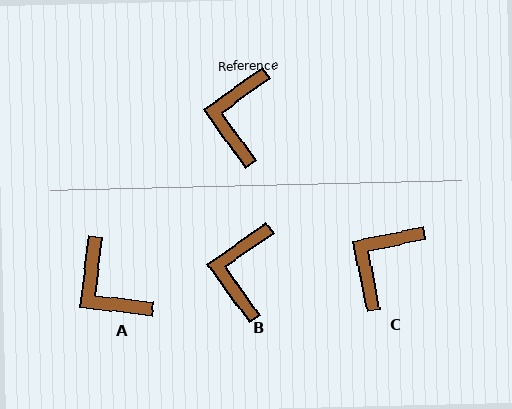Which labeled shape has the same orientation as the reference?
B.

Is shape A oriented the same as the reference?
No, it is off by about 48 degrees.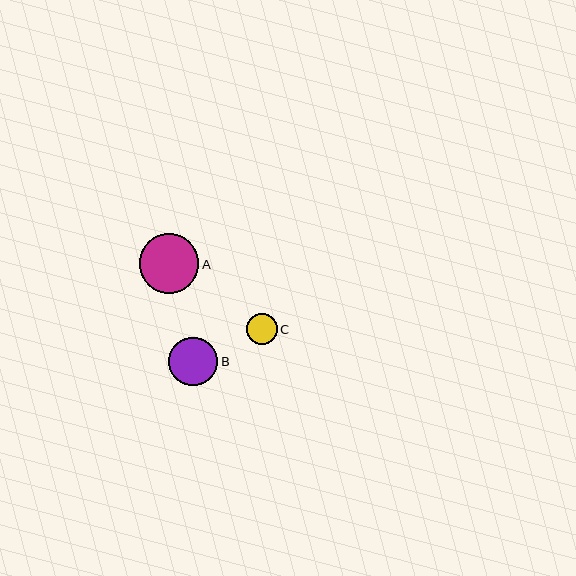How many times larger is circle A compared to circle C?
Circle A is approximately 1.9 times the size of circle C.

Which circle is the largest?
Circle A is the largest with a size of approximately 59 pixels.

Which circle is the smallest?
Circle C is the smallest with a size of approximately 31 pixels.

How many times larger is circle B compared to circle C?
Circle B is approximately 1.6 times the size of circle C.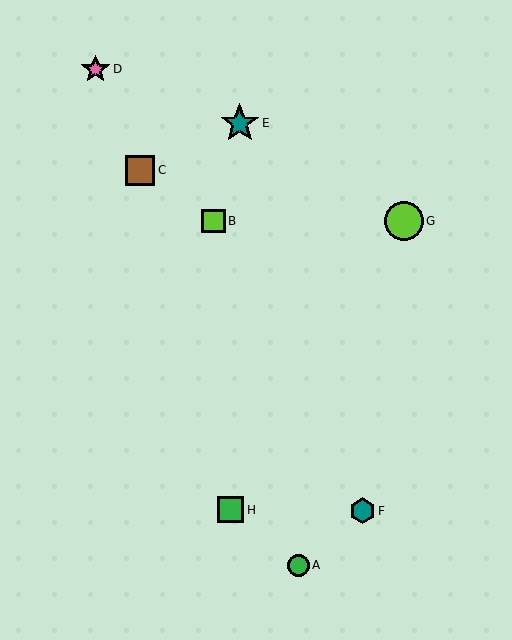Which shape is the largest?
The teal star (labeled E) is the largest.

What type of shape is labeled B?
Shape B is a lime square.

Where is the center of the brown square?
The center of the brown square is at (140, 170).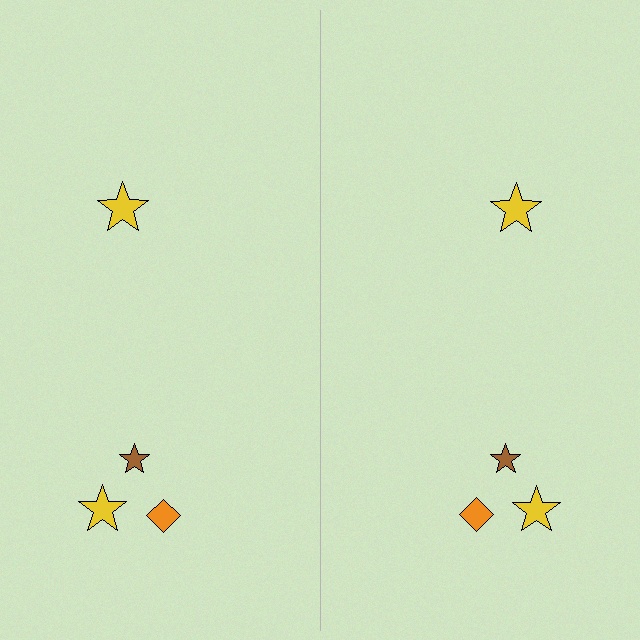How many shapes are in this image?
There are 8 shapes in this image.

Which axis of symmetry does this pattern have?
The pattern has a vertical axis of symmetry running through the center of the image.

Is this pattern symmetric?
Yes, this pattern has bilateral (reflection) symmetry.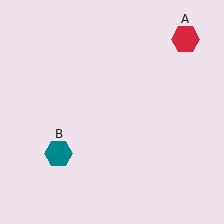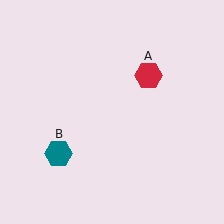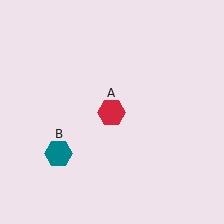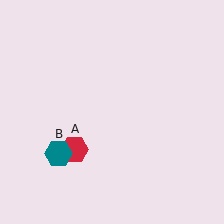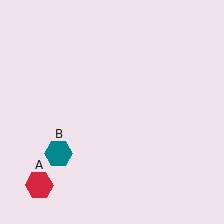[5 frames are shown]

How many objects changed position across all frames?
1 object changed position: red hexagon (object A).